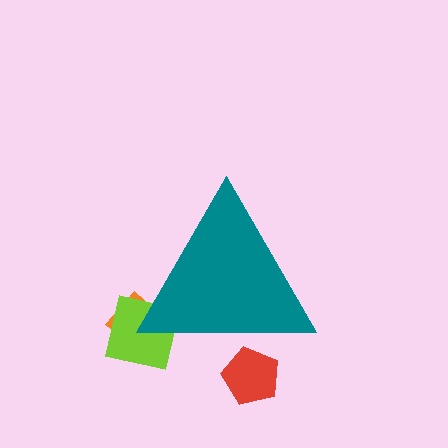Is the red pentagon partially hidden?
Yes, the red pentagon is partially hidden behind the teal triangle.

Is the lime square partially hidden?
Yes, the lime square is partially hidden behind the teal triangle.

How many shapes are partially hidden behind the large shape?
3 shapes are partially hidden.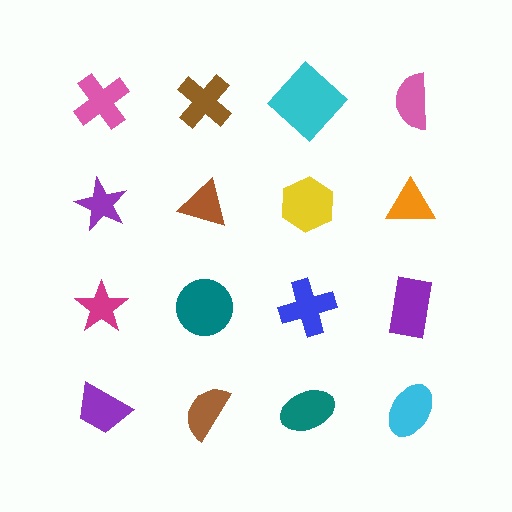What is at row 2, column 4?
An orange triangle.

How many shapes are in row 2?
4 shapes.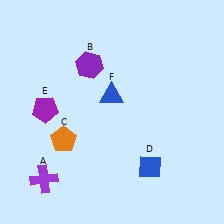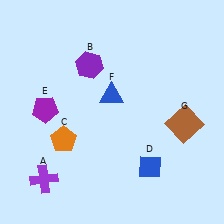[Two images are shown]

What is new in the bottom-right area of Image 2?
A brown square (G) was added in the bottom-right area of Image 2.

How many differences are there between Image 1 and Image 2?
There is 1 difference between the two images.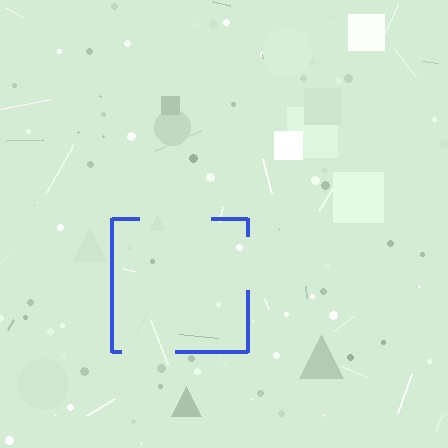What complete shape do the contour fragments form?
The contour fragments form a square.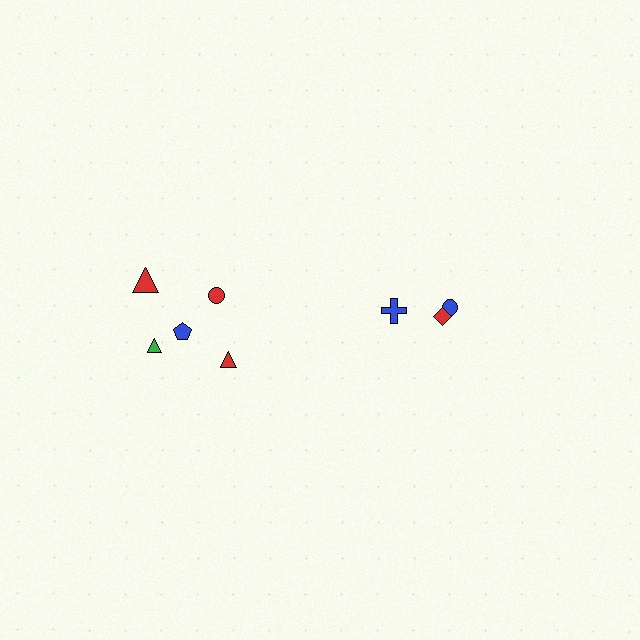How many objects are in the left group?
There are 5 objects.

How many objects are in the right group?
There are 3 objects.